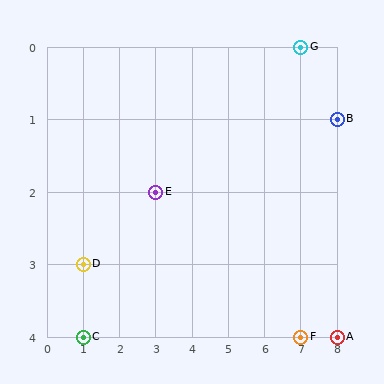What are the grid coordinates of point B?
Point B is at grid coordinates (8, 1).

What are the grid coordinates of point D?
Point D is at grid coordinates (1, 3).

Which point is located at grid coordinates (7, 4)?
Point F is at (7, 4).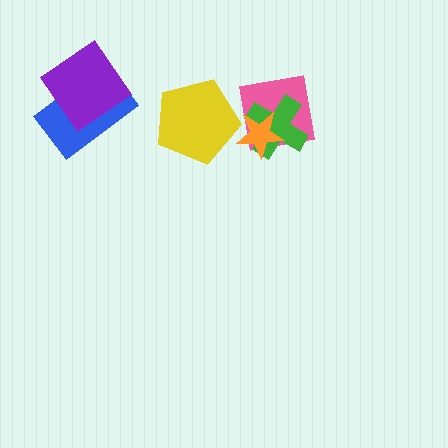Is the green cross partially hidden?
Yes, it is partially covered by another shape.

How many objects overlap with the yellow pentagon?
0 objects overlap with the yellow pentagon.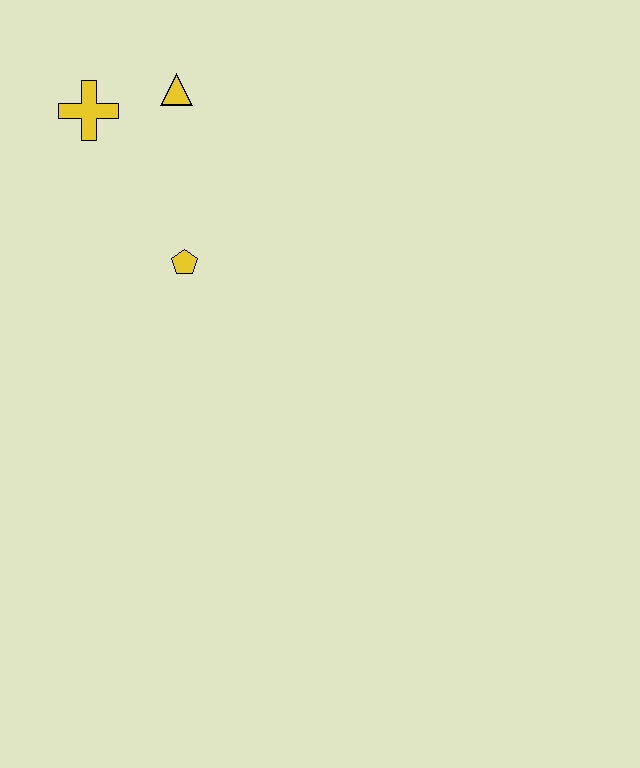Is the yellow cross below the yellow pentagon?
No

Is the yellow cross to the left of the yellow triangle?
Yes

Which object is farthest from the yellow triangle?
The yellow pentagon is farthest from the yellow triangle.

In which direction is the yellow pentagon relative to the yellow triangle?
The yellow pentagon is below the yellow triangle.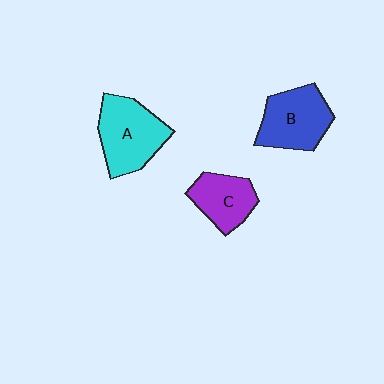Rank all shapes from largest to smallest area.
From largest to smallest: A (cyan), B (blue), C (purple).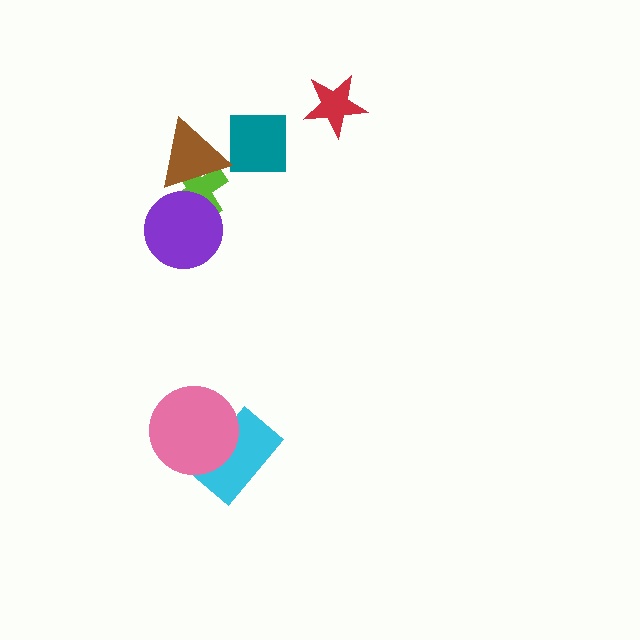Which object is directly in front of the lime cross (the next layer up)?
The purple circle is directly in front of the lime cross.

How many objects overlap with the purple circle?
1 object overlaps with the purple circle.